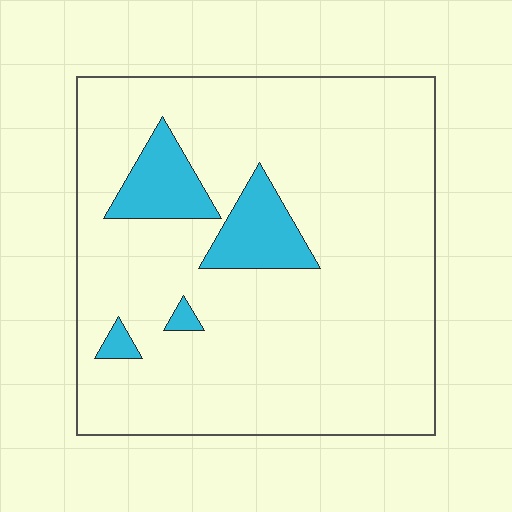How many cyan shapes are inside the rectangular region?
4.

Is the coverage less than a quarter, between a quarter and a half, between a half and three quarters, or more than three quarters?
Less than a quarter.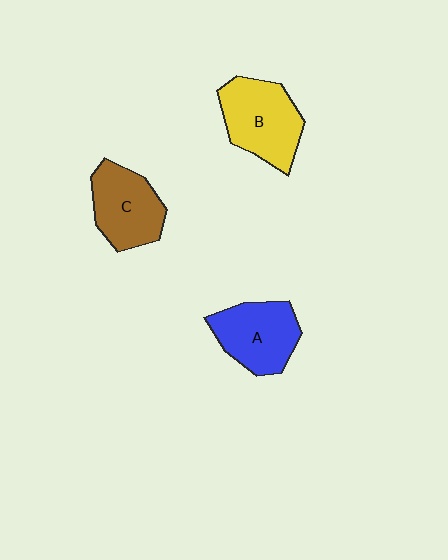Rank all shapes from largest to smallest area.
From largest to smallest: B (yellow), A (blue), C (brown).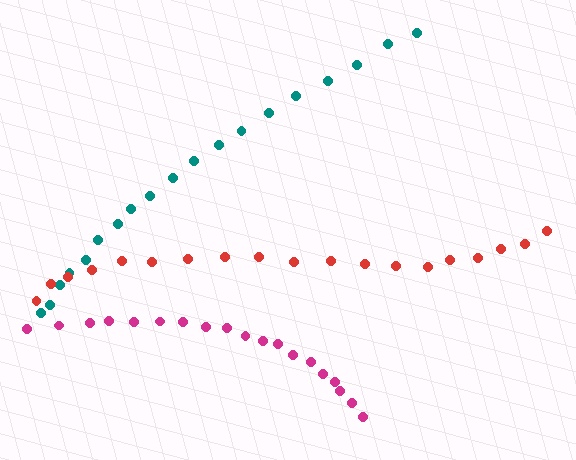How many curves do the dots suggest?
There are 3 distinct paths.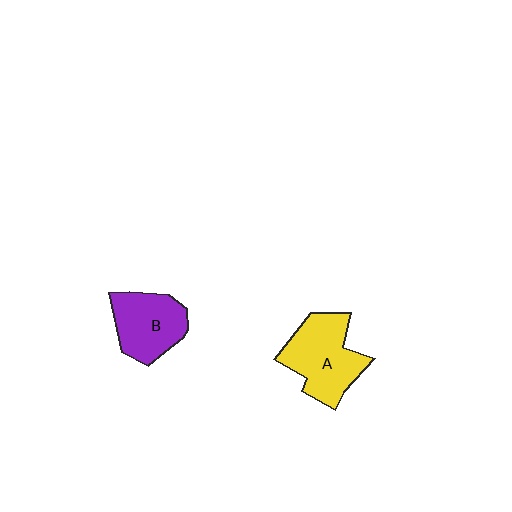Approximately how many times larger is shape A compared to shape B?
Approximately 1.2 times.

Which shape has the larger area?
Shape A (yellow).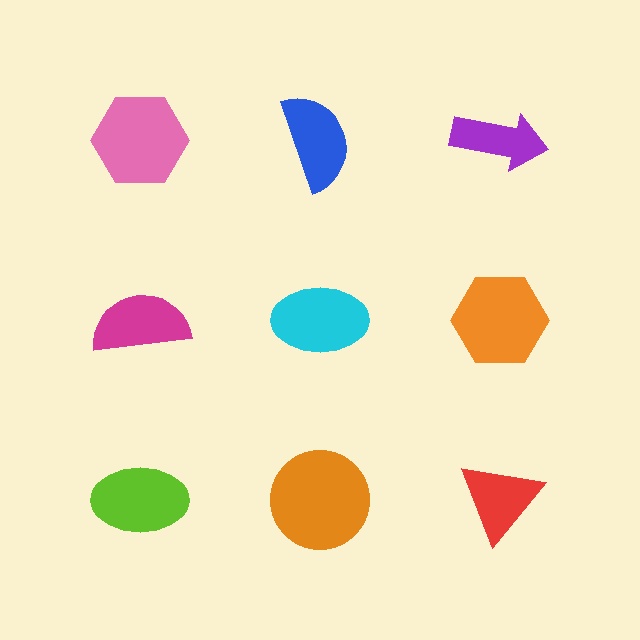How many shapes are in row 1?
3 shapes.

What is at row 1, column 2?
A blue semicircle.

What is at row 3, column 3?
A red triangle.